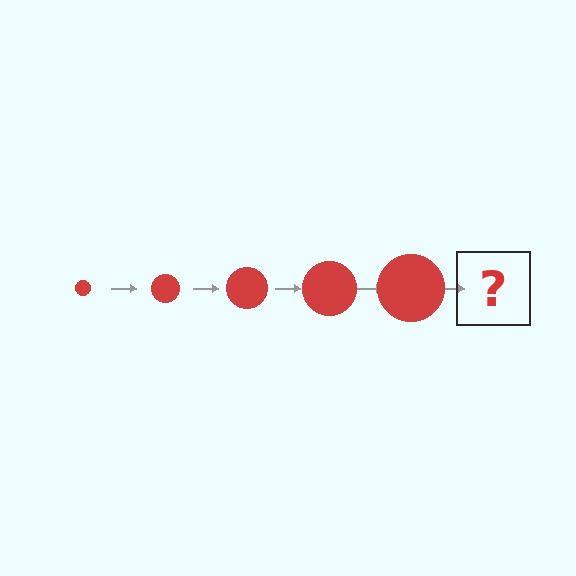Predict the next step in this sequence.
The next step is a red circle, larger than the previous one.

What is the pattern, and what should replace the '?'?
The pattern is that the circle gets progressively larger each step. The '?' should be a red circle, larger than the previous one.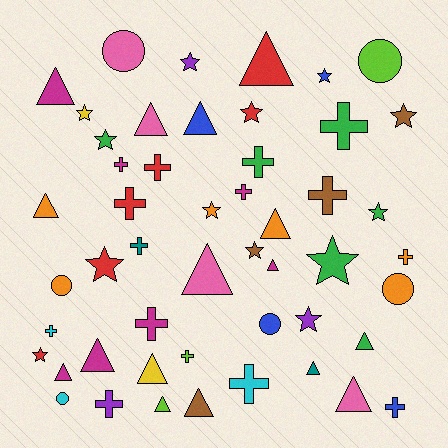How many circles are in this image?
There are 6 circles.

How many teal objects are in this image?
There are 2 teal objects.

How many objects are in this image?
There are 50 objects.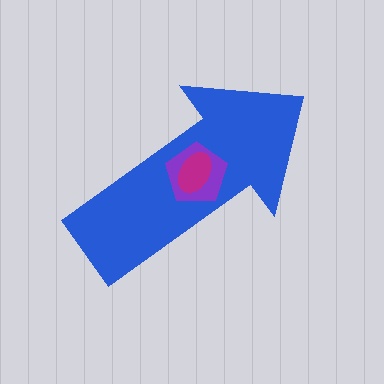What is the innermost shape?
The magenta ellipse.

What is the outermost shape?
The blue arrow.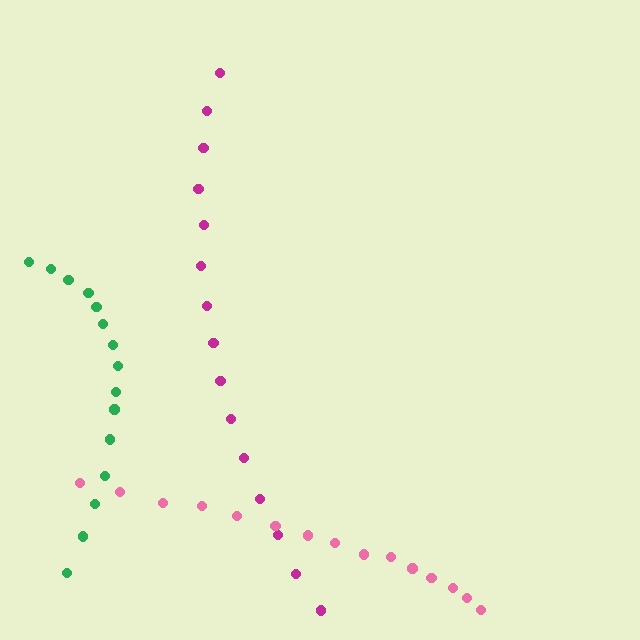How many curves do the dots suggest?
There are 3 distinct paths.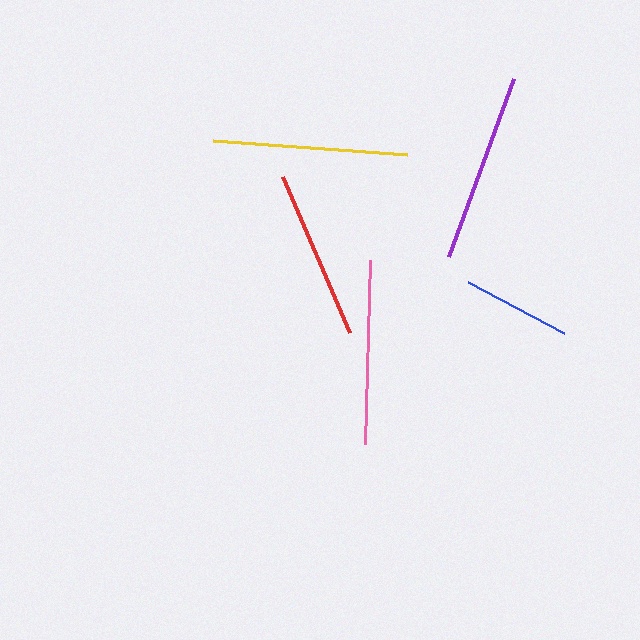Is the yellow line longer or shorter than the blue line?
The yellow line is longer than the blue line.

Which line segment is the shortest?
The blue line is the shortest at approximately 109 pixels.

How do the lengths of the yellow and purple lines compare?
The yellow and purple lines are approximately the same length.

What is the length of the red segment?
The red segment is approximately 170 pixels long.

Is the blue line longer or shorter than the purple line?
The purple line is longer than the blue line.